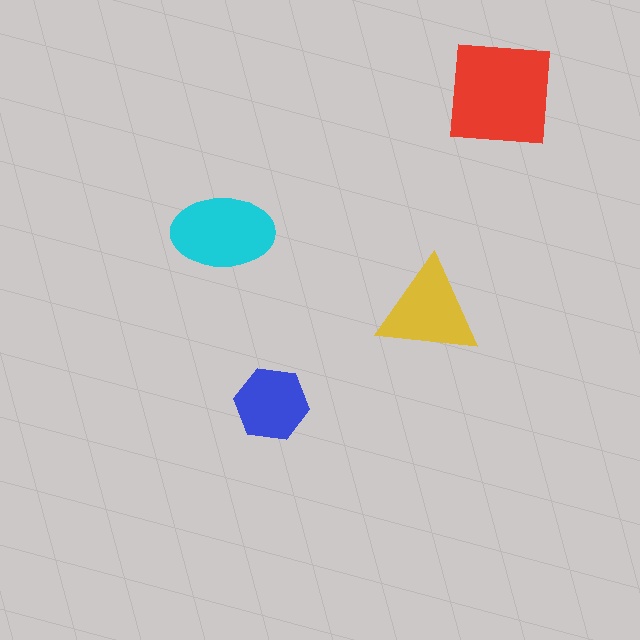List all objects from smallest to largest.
The blue hexagon, the yellow triangle, the cyan ellipse, the red square.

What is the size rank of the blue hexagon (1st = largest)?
4th.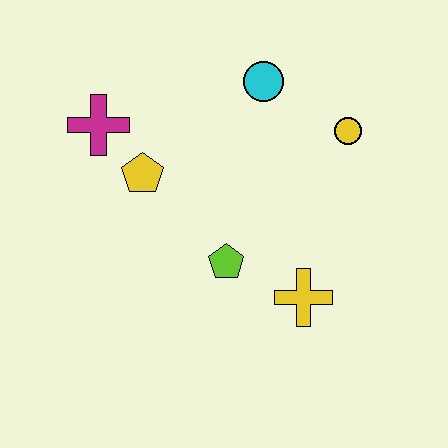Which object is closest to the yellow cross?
The lime pentagon is closest to the yellow cross.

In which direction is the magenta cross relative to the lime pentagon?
The magenta cross is above the lime pentagon.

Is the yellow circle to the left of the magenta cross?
No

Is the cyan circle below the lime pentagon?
No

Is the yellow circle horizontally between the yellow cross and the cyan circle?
No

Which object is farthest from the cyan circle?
The yellow cross is farthest from the cyan circle.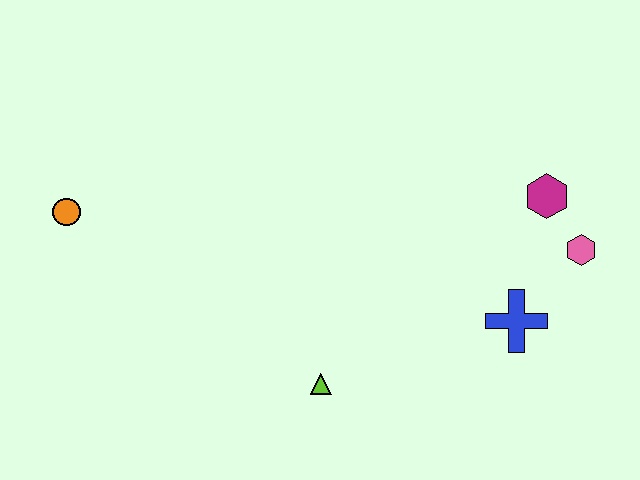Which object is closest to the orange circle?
The lime triangle is closest to the orange circle.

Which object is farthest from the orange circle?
The pink hexagon is farthest from the orange circle.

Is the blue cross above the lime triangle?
Yes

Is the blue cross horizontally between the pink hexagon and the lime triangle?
Yes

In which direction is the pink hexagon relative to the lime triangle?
The pink hexagon is to the right of the lime triangle.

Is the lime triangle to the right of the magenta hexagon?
No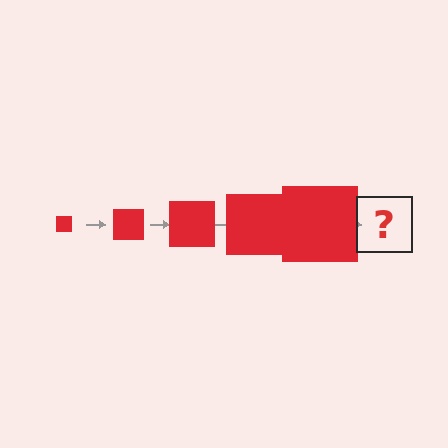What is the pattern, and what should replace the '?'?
The pattern is that the square gets progressively larger each step. The '?' should be a red square, larger than the previous one.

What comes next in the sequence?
The next element should be a red square, larger than the previous one.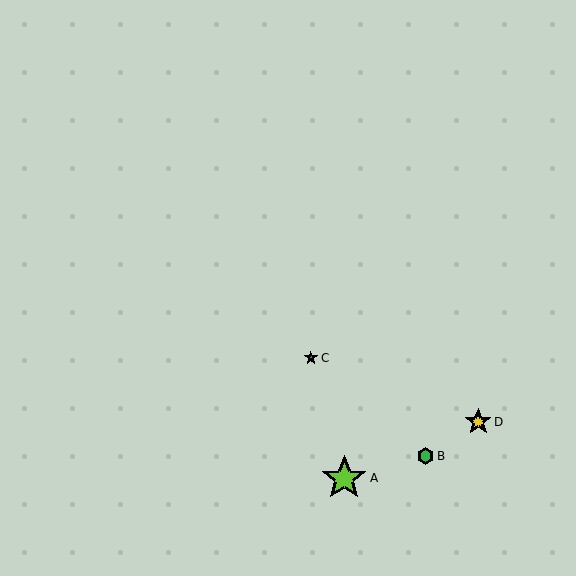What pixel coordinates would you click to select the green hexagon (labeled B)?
Click at (425, 456) to select the green hexagon B.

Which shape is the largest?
The lime star (labeled A) is the largest.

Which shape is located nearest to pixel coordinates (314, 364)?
The teal star (labeled C) at (311, 358) is nearest to that location.